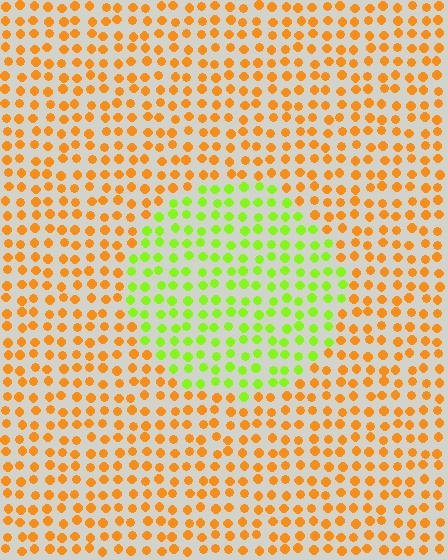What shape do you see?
I see a circle.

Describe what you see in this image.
The image is filled with small orange elements in a uniform arrangement. A circle-shaped region is visible where the elements are tinted to a slightly different hue, forming a subtle color boundary.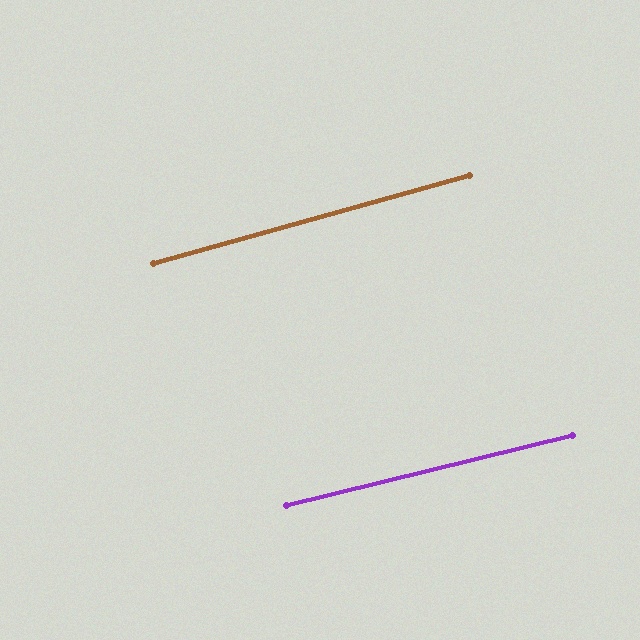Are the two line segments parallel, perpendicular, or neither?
Parallel — their directions differ by only 2.0°.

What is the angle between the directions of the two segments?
Approximately 2 degrees.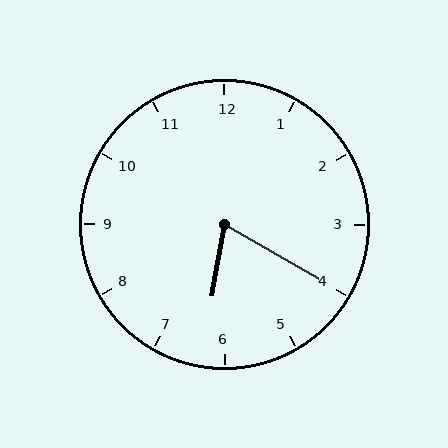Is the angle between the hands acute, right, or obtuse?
It is acute.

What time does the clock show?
6:20.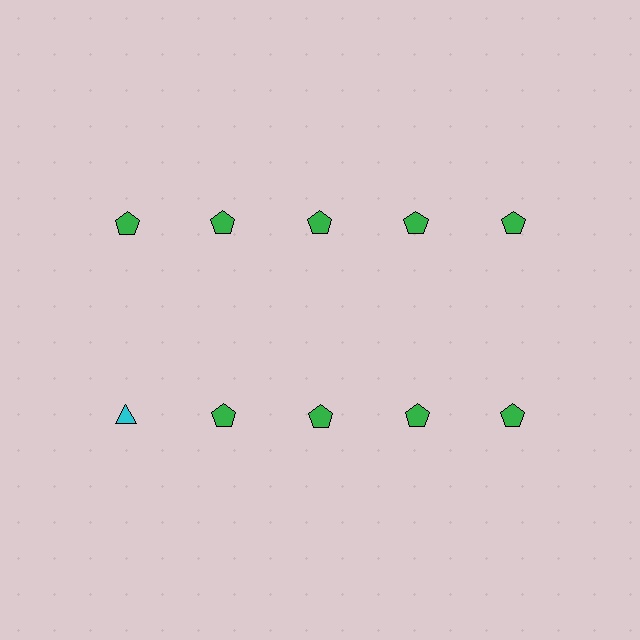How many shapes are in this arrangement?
There are 10 shapes arranged in a grid pattern.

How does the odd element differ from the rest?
It differs in both color (cyan instead of green) and shape (triangle instead of pentagon).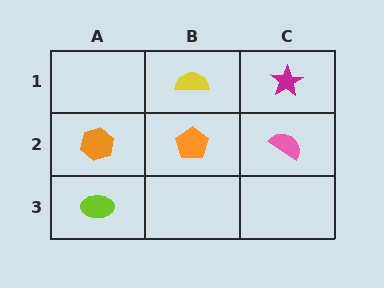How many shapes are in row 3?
1 shape.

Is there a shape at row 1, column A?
No, that cell is empty.